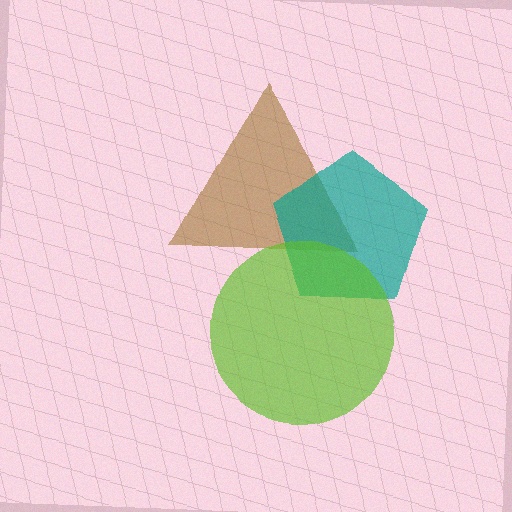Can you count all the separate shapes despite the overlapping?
Yes, there are 3 separate shapes.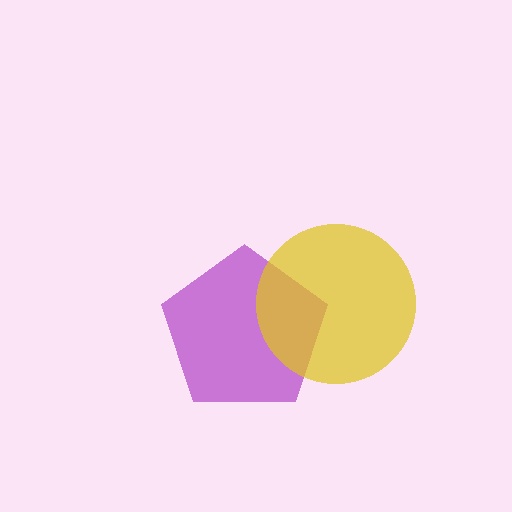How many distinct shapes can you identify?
There are 2 distinct shapes: a purple pentagon, a yellow circle.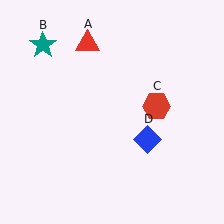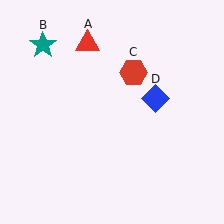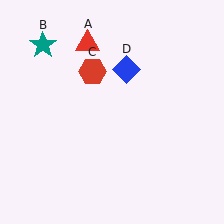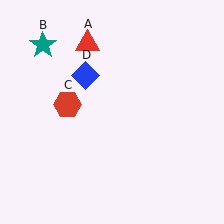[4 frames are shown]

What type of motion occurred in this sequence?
The red hexagon (object C), blue diamond (object D) rotated counterclockwise around the center of the scene.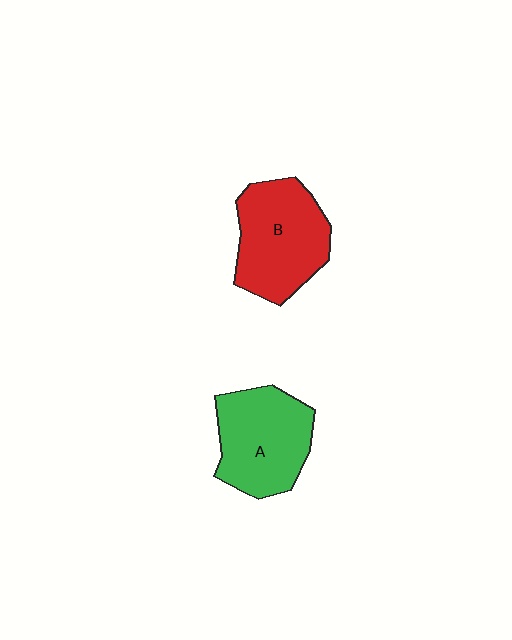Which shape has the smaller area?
Shape A (green).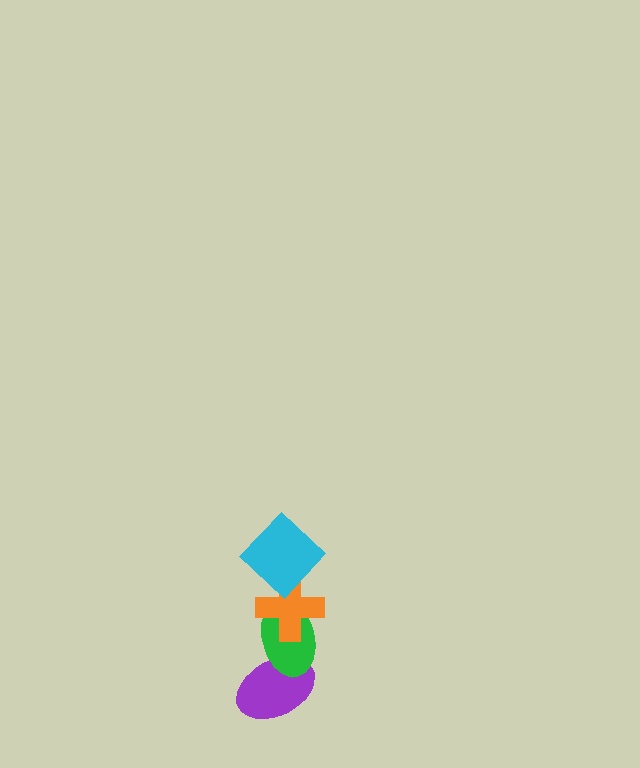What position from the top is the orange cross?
The orange cross is 2nd from the top.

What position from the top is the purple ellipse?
The purple ellipse is 4th from the top.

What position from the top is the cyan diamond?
The cyan diamond is 1st from the top.